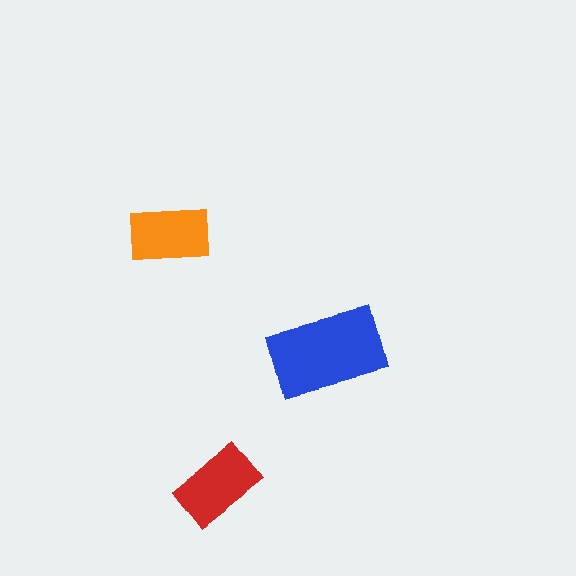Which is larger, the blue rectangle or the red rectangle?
The blue one.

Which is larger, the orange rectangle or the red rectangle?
The red one.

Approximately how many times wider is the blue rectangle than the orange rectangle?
About 1.5 times wider.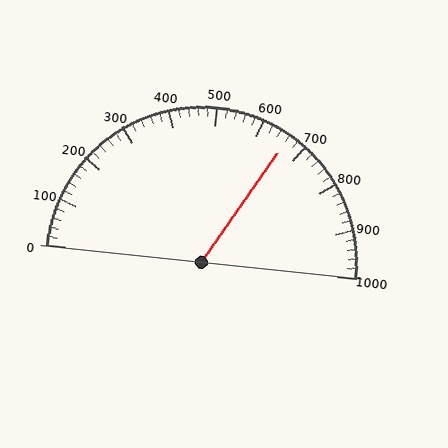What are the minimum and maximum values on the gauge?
The gauge ranges from 0 to 1000.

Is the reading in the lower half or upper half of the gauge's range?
The reading is in the upper half of the range (0 to 1000).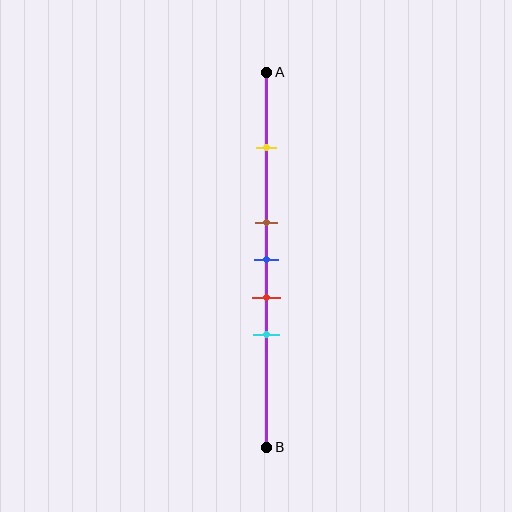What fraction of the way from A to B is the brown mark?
The brown mark is approximately 40% (0.4) of the way from A to B.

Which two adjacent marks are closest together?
The brown and blue marks are the closest adjacent pair.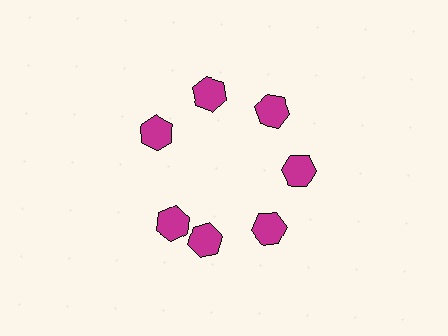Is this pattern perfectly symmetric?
No. The 7 magenta hexagons are arranged in a ring, but one element near the 8 o'clock position is rotated out of alignment along the ring, breaking the 7-fold rotational symmetry.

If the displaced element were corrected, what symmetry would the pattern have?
It would have 7-fold rotational symmetry — the pattern would map onto itself every 51 degrees.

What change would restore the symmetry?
The symmetry would be restored by rotating it back into even spacing with its neighbors so that all 7 hexagons sit at equal angles and equal distance from the center.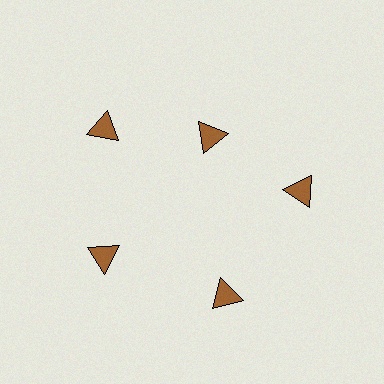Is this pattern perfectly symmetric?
No. The 5 brown triangles are arranged in a ring, but one element near the 1 o'clock position is pulled inward toward the center, breaking the 5-fold rotational symmetry.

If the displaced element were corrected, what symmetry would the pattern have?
It would have 5-fold rotational symmetry — the pattern would map onto itself every 72 degrees.